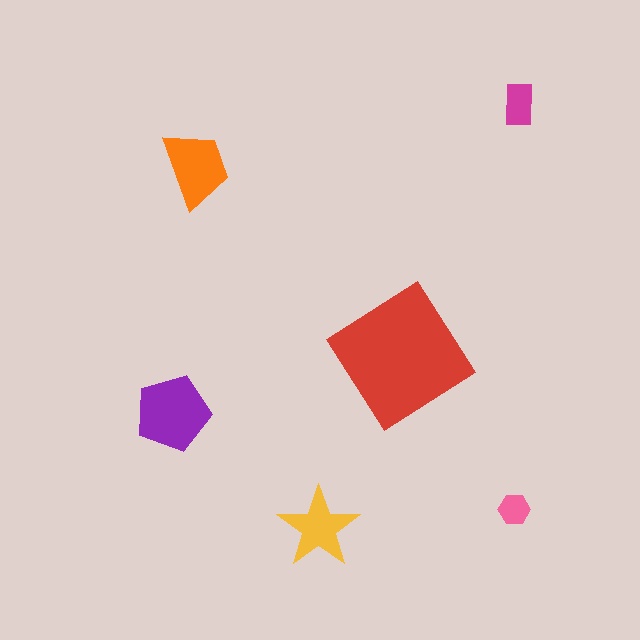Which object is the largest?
The red diamond.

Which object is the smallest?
The pink hexagon.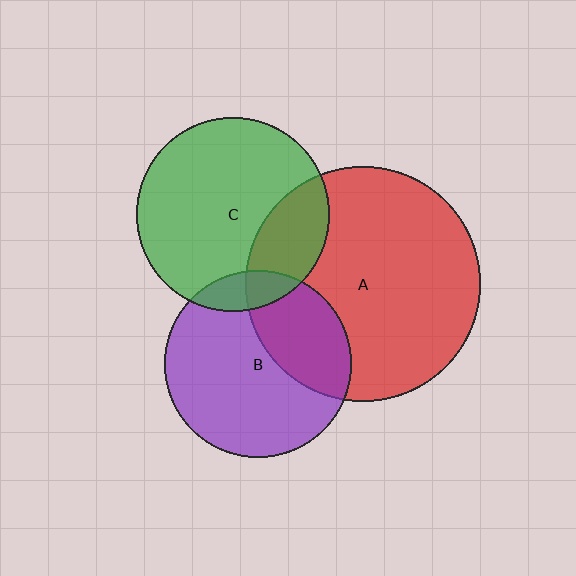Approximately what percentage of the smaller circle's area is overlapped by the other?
Approximately 25%.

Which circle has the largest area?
Circle A (red).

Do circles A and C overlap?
Yes.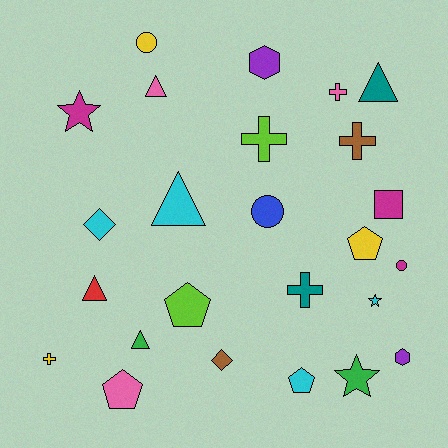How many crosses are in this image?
There are 5 crosses.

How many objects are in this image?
There are 25 objects.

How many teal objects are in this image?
There are 2 teal objects.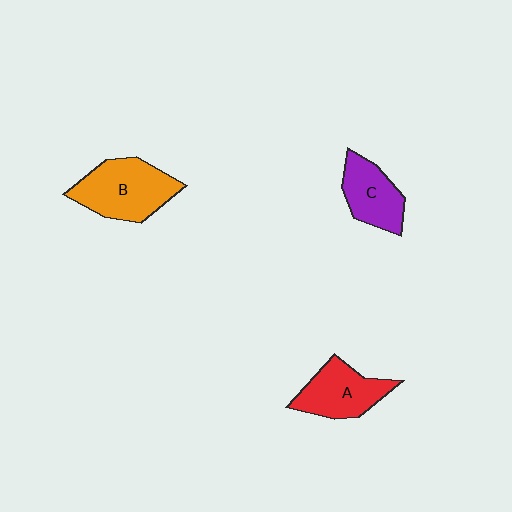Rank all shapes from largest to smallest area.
From largest to smallest: B (orange), A (red), C (purple).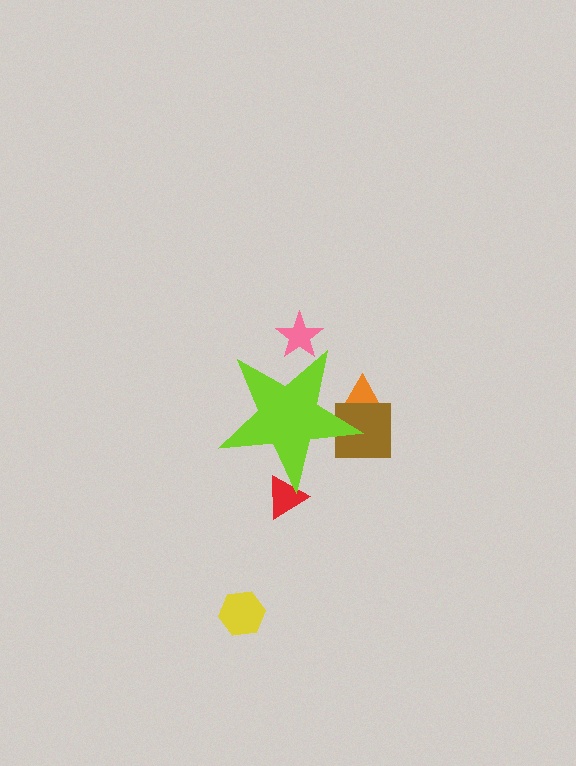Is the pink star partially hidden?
Yes, the pink star is partially hidden behind the lime star.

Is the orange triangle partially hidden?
Yes, the orange triangle is partially hidden behind the lime star.